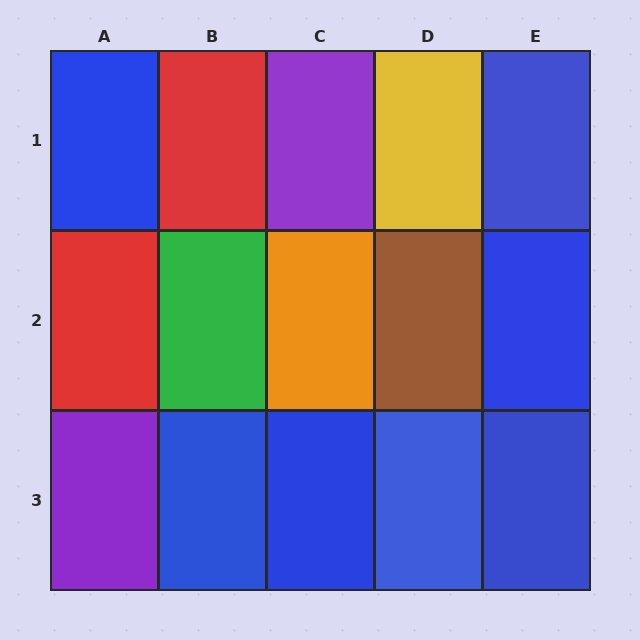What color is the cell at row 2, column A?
Red.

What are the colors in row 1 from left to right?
Blue, red, purple, yellow, blue.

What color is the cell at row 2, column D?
Brown.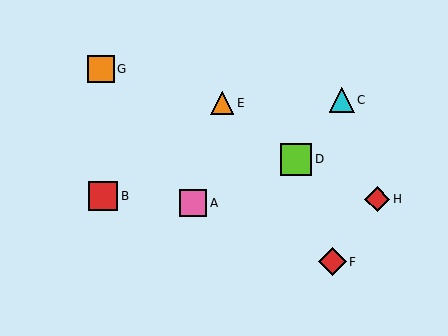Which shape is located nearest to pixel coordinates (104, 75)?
The orange square (labeled G) at (101, 69) is nearest to that location.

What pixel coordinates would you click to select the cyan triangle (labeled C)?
Click at (342, 100) to select the cyan triangle C.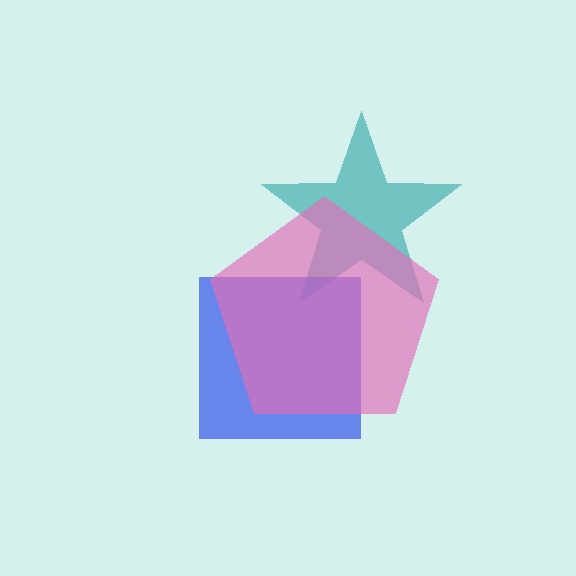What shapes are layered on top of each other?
The layered shapes are: a teal star, a blue square, a pink pentagon.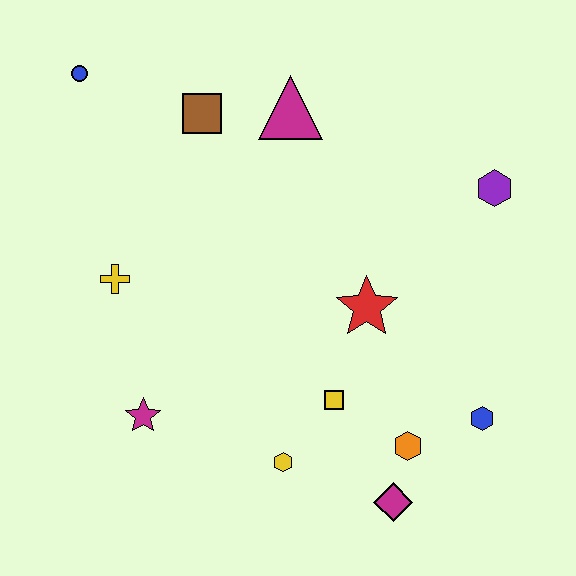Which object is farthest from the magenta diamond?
The blue circle is farthest from the magenta diamond.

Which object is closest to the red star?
The yellow square is closest to the red star.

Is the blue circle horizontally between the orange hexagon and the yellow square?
No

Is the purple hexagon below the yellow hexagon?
No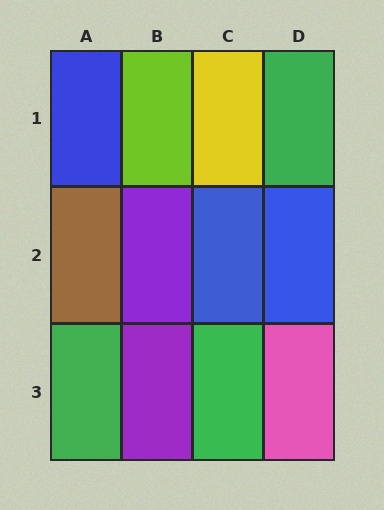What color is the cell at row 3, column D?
Pink.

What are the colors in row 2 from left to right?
Brown, purple, blue, blue.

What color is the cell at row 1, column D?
Green.